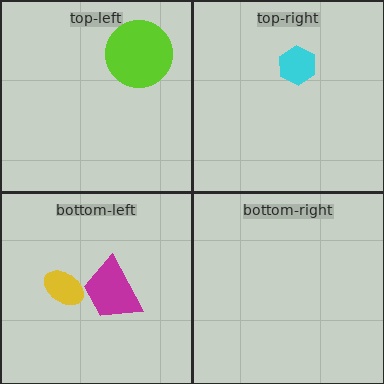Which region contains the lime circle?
The top-left region.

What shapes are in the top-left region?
The lime circle.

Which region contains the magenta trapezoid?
The bottom-left region.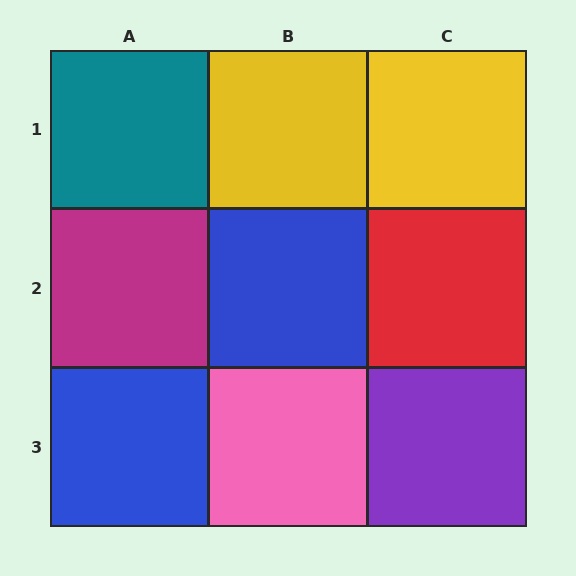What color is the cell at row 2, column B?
Blue.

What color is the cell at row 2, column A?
Magenta.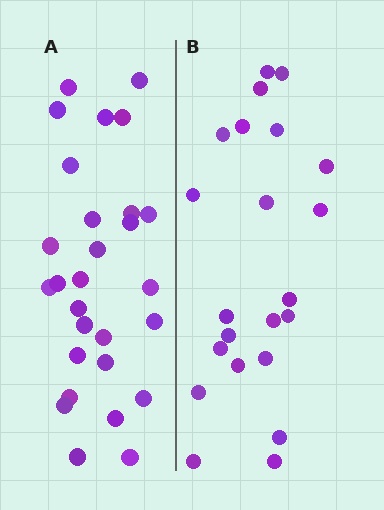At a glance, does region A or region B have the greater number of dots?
Region A (the left region) has more dots.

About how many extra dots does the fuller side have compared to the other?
Region A has about 6 more dots than region B.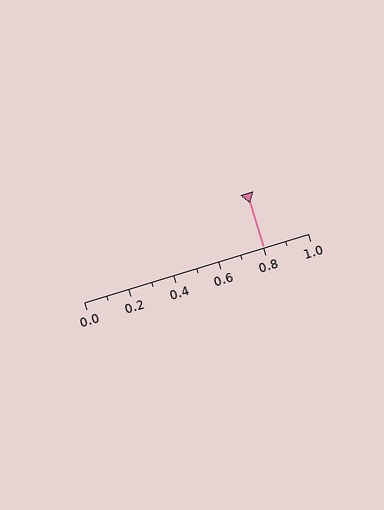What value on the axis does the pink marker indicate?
The marker indicates approximately 0.8.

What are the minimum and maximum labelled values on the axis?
The axis runs from 0.0 to 1.0.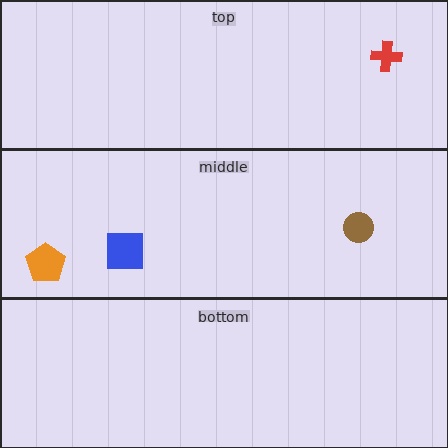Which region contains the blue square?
The middle region.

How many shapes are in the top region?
1.